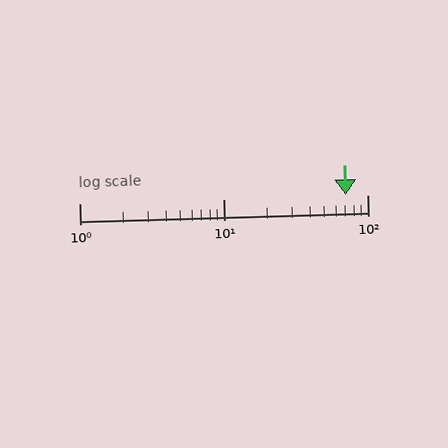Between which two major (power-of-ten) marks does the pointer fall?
The pointer is between 10 and 100.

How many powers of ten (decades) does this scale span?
The scale spans 2 decades, from 1 to 100.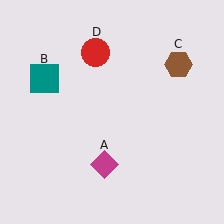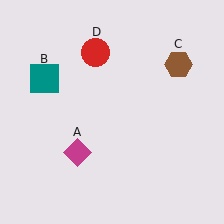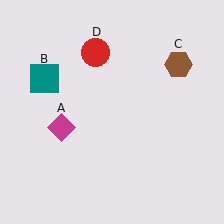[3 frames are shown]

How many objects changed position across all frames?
1 object changed position: magenta diamond (object A).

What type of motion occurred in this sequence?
The magenta diamond (object A) rotated clockwise around the center of the scene.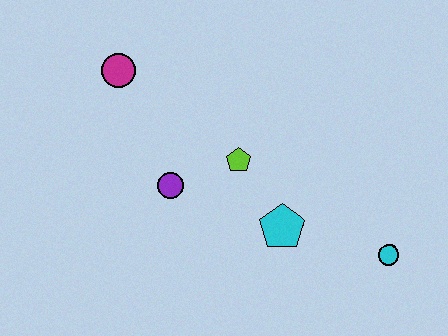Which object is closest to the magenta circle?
The purple circle is closest to the magenta circle.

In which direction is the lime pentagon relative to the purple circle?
The lime pentagon is to the right of the purple circle.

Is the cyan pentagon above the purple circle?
No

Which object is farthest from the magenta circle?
The cyan circle is farthest from the magenta circle.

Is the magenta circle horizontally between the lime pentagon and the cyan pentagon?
No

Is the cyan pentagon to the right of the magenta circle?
Yes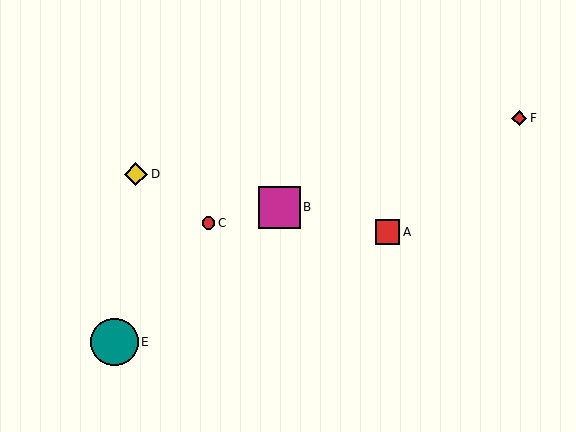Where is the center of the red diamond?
The center of the red diamond is at (519, 118).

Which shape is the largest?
The teal circle (labeled E) is the largest.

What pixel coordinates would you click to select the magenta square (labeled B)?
Click at (279, 207) to select the magenta square B.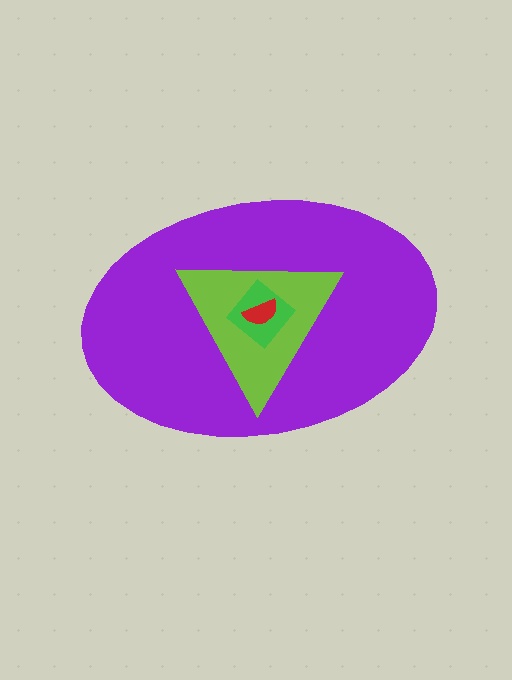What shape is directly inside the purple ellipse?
The lime triangle.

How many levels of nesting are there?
4.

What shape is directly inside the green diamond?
The red semicircle.